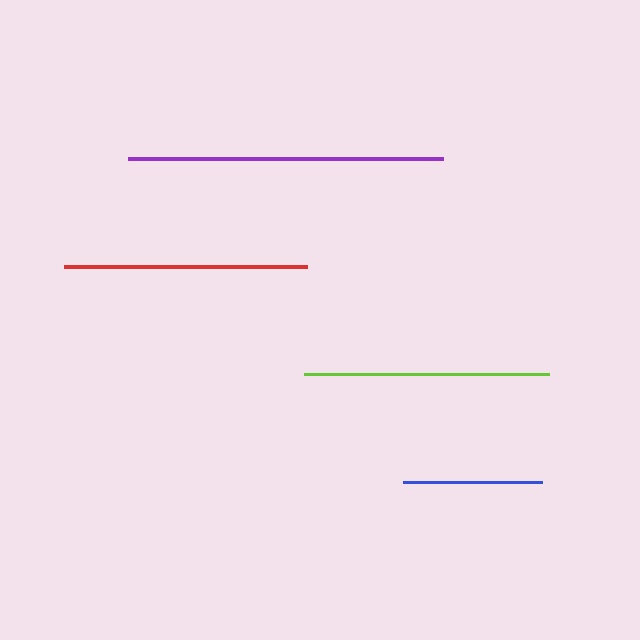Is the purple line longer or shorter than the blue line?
The purple line is longer than the blue line.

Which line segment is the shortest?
The blue line is the shortest at approximately 139 pixels.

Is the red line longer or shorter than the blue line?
The red line is longer than the blue line.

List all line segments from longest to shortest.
From longest to shortest: purple, lime, red, blue.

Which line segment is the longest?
The purple line is the longest at approximately 315 pixels.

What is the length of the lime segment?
The lime segment is approximately 244 pixels long.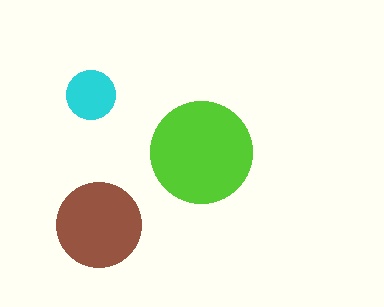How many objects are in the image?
There are 3 objects in the image.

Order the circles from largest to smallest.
the lime one, the brown one, the cyan one.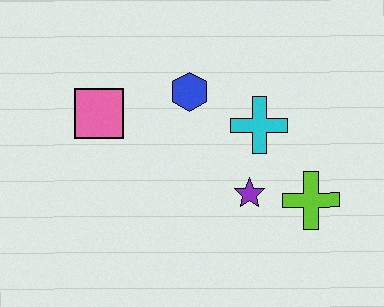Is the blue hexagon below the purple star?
No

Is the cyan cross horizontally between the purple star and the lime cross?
Yes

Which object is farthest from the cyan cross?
The pink square is farthest from the cyan cross.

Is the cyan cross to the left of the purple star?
No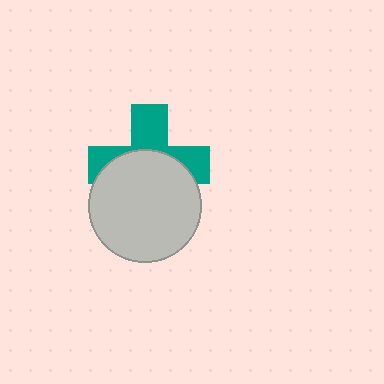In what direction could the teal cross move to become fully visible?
The teal cross could move up. That would shift it out from behind the light gray circle entirely.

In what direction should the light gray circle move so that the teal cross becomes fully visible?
The light gray circle should move down. That is the shortest direction to clear the overlap and leave the teal cross fully visible.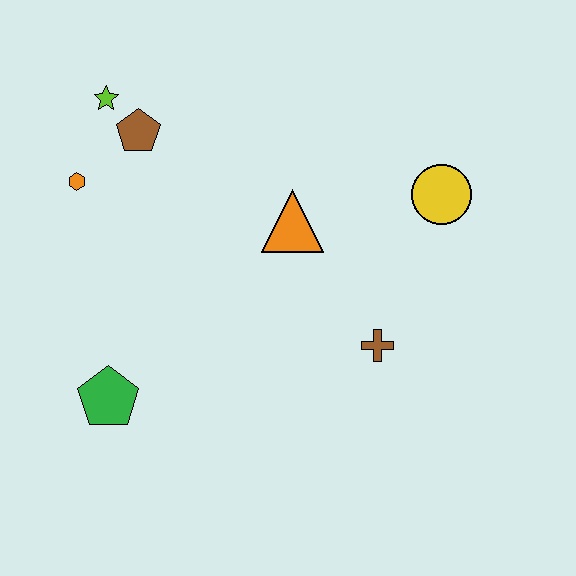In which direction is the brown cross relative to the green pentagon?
The brown cross is to the right of the green pentagon.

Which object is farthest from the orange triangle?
The green pentagon is farthest from the orange triangle.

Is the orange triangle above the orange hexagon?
No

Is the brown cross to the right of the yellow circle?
No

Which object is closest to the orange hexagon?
The brown pentagon is closest to the orange hexagon.